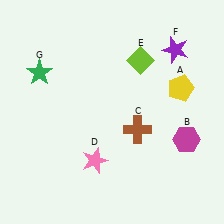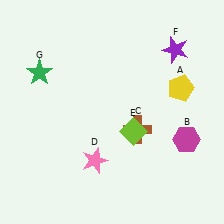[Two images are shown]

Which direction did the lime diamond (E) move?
The lime diamond (E) moved down.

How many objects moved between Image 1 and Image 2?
1 object moved between the two images.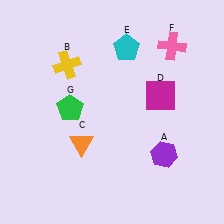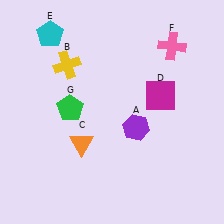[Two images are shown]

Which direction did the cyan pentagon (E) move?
The cyan pentagon (E) moved left.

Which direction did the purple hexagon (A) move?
The purple hexagon (A) moved left.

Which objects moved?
The objects that moved are: the purple hexagon (A), the cyan pentagon (E).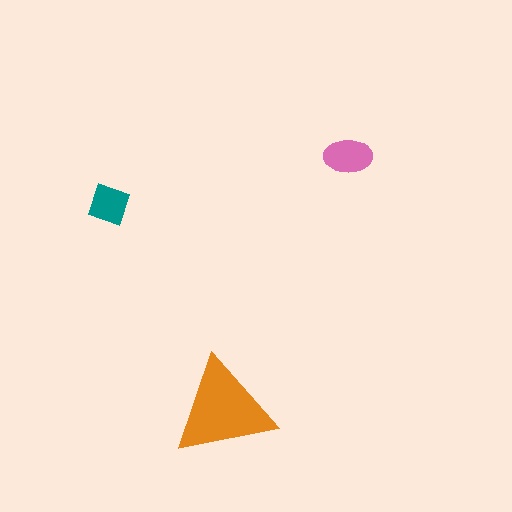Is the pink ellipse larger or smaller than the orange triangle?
Smaller.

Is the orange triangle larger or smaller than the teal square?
Larger.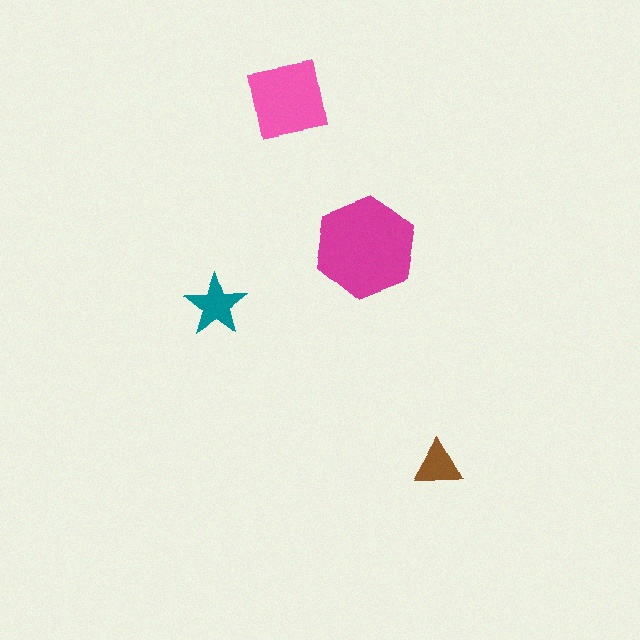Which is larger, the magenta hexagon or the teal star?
The magenta hexagon.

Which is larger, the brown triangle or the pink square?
The pink square.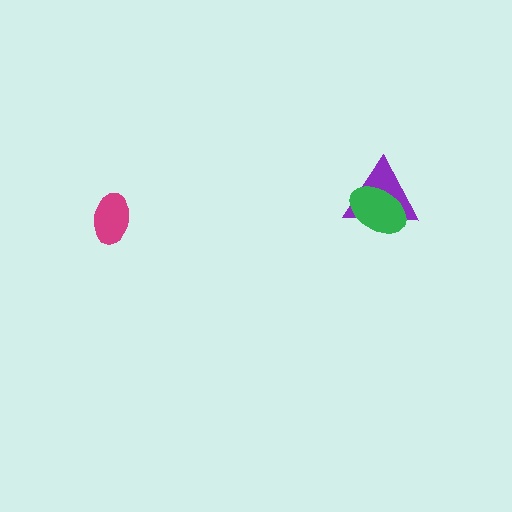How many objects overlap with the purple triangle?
1 object overlaps with the purple triangle.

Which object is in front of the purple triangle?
The green ellipse is in front of the purple triangle.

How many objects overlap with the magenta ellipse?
0 objects overlap with the magenta ellipse.